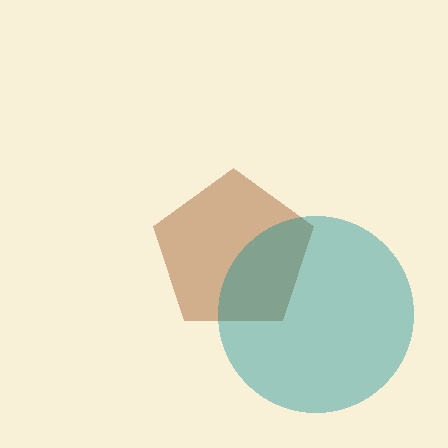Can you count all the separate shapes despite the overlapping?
Yes, there are 2 separate shapes.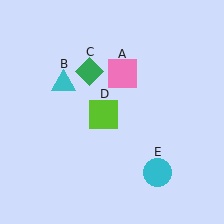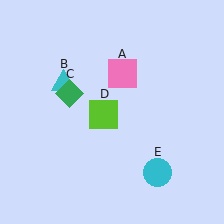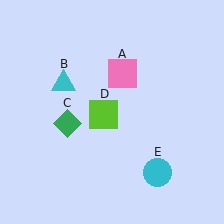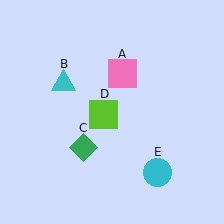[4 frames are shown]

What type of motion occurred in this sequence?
The green diamond (object C) rotated counterclockwise around the center of the scene.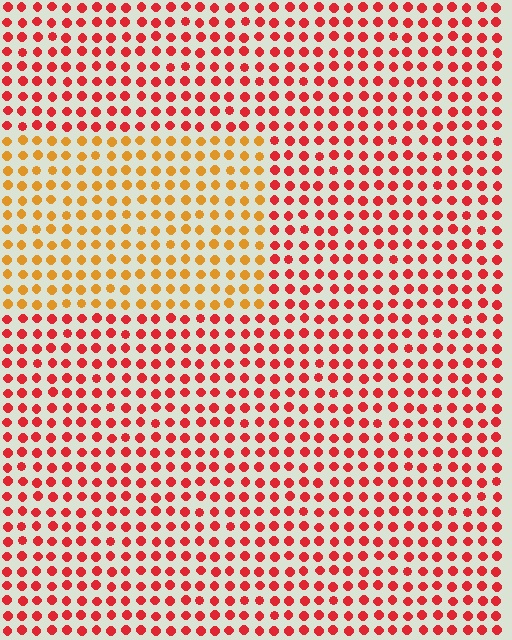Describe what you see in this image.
The image is filled with small red elements in a uniform arrangement. A rectangle-shaped region is visible where the elements are tinted to a slightly different hue, forming a subtle color boundary.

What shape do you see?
I see a rectangle.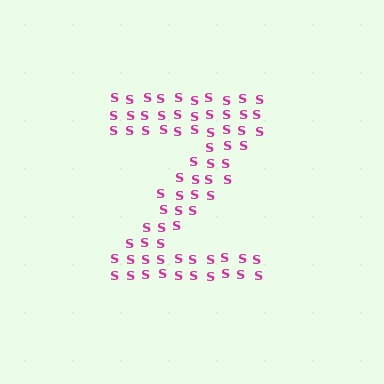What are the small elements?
The small elements are letter S's.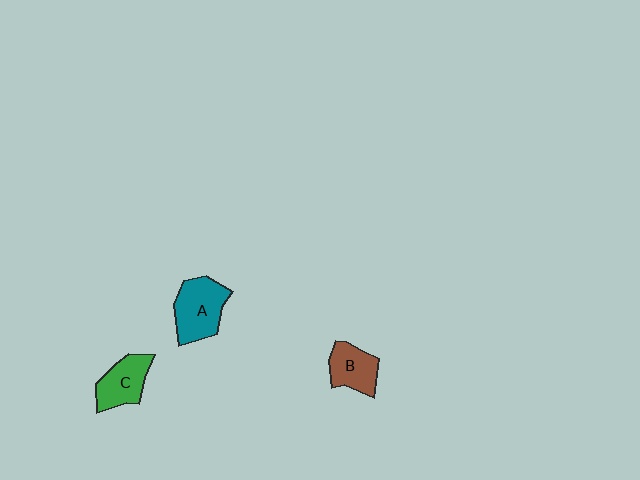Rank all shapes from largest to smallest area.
From largest to smallest: A (teal), C (green), B (brown).